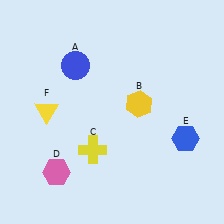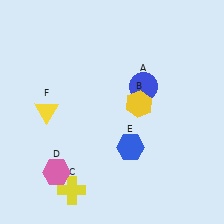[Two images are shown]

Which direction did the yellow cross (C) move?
The yellow cross (C) moved down.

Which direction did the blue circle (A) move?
The blue circle (A) moved right.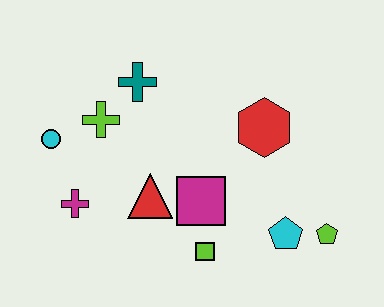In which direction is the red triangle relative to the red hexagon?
The red triangle is to the left of the red hexagon.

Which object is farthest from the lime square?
The cyan circle is farthest from the lime square.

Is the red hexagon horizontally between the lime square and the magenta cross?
No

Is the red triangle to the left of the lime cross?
No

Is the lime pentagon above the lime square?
Yes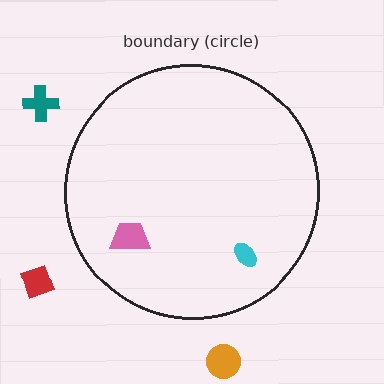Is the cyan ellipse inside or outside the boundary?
Inside.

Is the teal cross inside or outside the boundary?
Outside.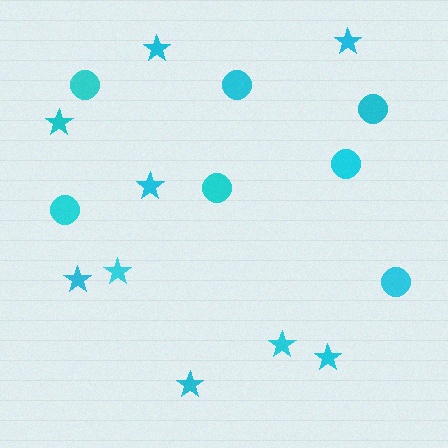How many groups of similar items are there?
There are 2 groups: one group of stars (9) and one group of circles (7).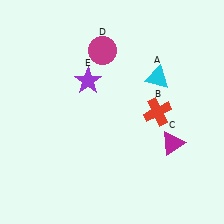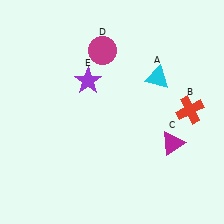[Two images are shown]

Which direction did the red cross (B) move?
The red cross (B) moved right.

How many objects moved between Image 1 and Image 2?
1 object moved between the two images.